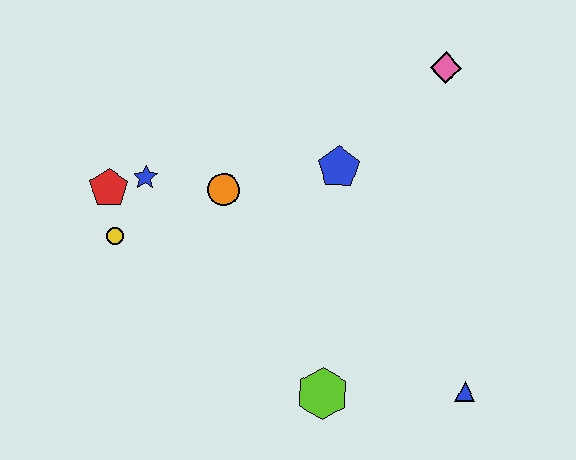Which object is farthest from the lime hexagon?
The pink diamond is farthest from the lime hexagon.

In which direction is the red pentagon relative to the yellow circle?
The red pentagon is above the yellow circle.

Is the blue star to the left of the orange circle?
Yes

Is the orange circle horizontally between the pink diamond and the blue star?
Yes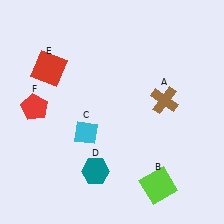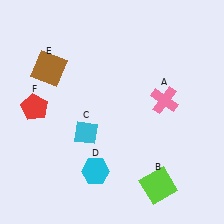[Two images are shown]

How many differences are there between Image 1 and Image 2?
There are 3 differences between the two images.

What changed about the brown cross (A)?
In Image 1, A is brown. In Image 2, it changed to pink.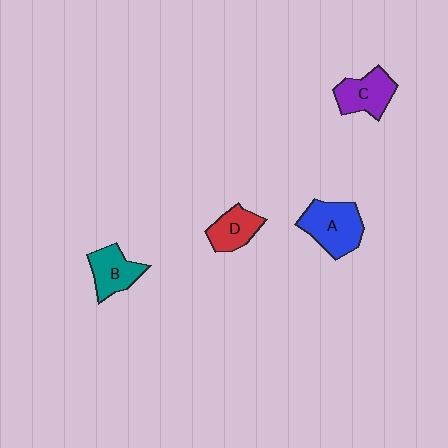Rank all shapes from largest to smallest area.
From largest to smallest: A (blue), C (purple), B (teal), D (red).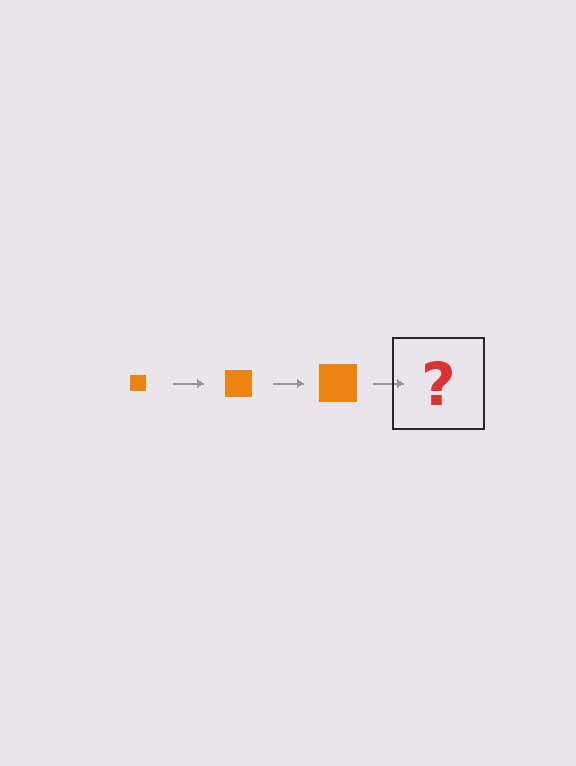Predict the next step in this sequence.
The next step is an orange square, larger than the previous one.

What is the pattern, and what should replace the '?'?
The pattern is that the square gets progressively larger each step. The '?' should be an orange square, larger than the previous one.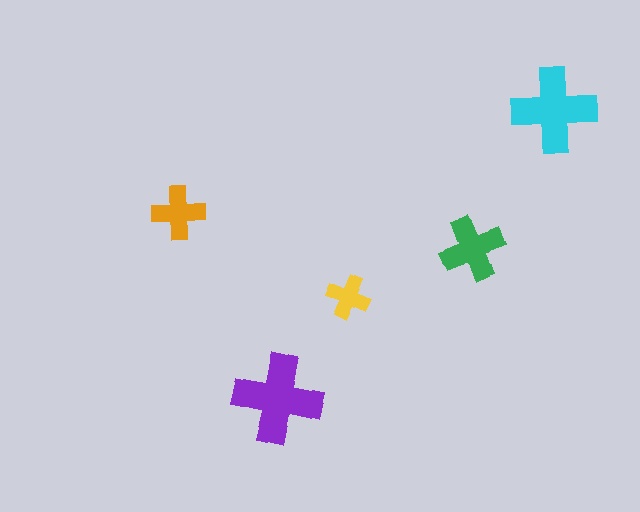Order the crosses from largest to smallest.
the purple one, the cyan one, the green one, the orange one, the yellow one.